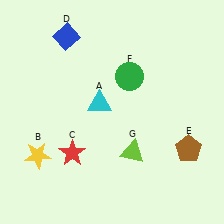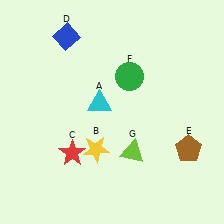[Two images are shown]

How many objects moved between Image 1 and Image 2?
1 object moved between the two images.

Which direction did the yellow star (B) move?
The yellow star (B) moved right.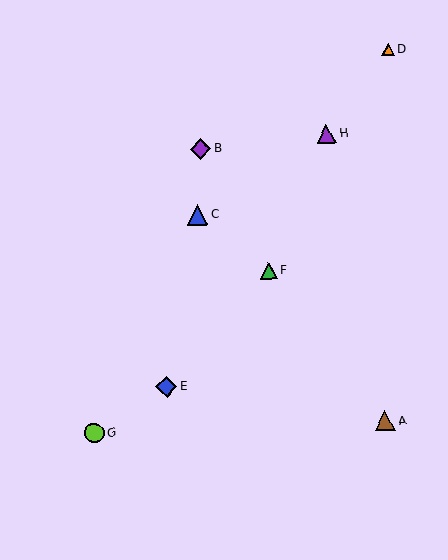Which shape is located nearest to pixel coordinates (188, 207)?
The blue triangle (labeled C) at (197, 215) is nearest to that location.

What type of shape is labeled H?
Shape H is a purple triangle.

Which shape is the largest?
The purple diamond (labeled B) is the largest.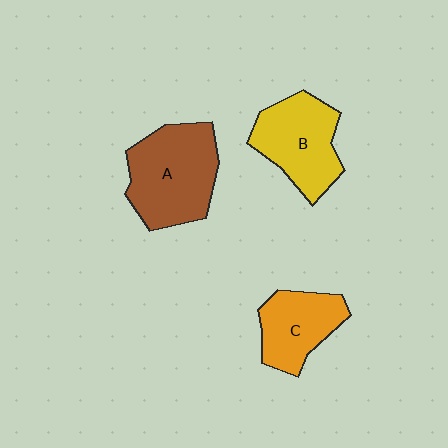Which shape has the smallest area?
Shape C (orange).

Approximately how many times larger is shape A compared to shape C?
Approximately 1.5 times.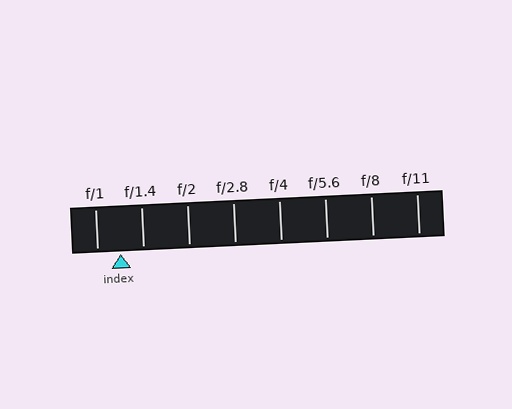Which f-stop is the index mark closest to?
The index mark is closest to f/1.4.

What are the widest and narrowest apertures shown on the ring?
The widest aperture shown is f/1 and the narrowest is f/11.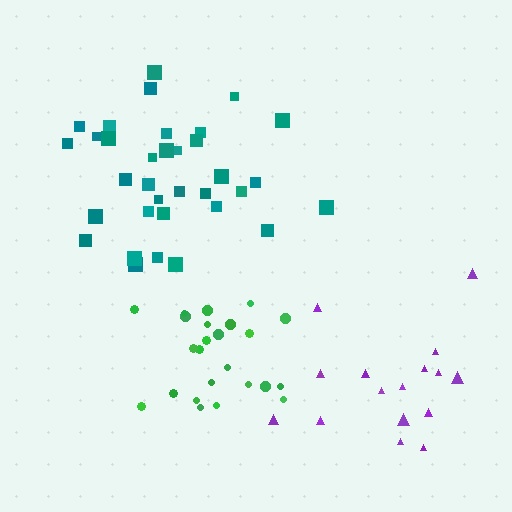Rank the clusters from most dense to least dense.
green, teal, purple.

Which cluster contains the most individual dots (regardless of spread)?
Teal (34).